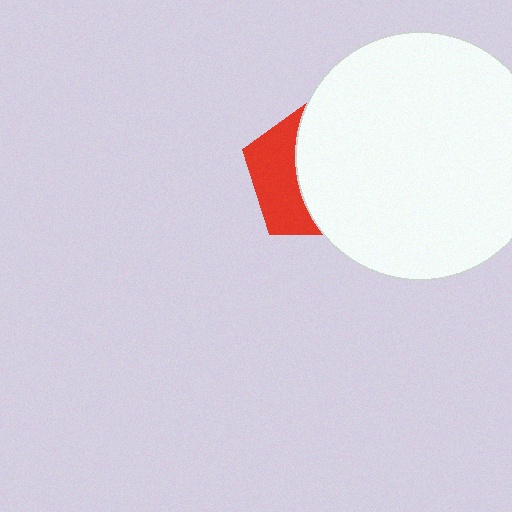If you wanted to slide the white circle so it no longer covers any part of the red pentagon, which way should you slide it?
Slide it right — that is the most direct way to separate the two shapes.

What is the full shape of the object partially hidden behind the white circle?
The partially hidden object is a red pentagon.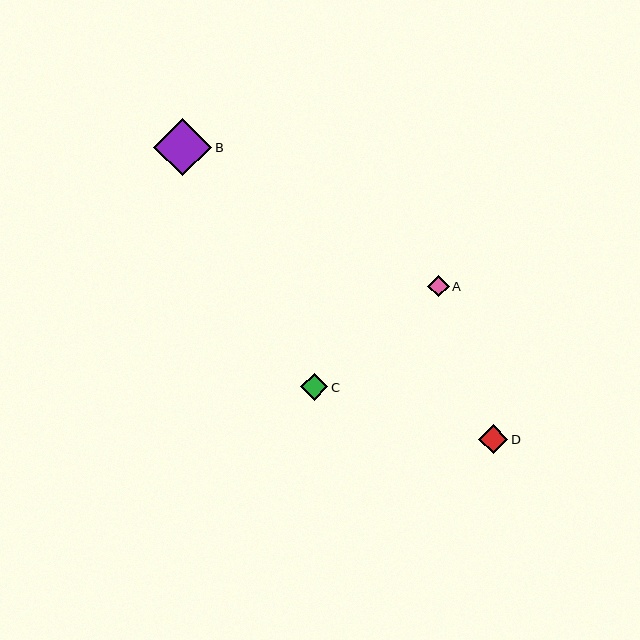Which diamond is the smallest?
Diamond A is the smallest with a size of approximately 21 pixels.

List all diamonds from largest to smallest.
From largest to smallest: B, D, C, A.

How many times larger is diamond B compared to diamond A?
Diamond B is approximately 2.7 times the size of diamond A.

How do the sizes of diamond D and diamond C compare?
Diamond D and diamond C are approximately the same size.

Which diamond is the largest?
Diamond B is the largest with a size of approximately 58 pixels.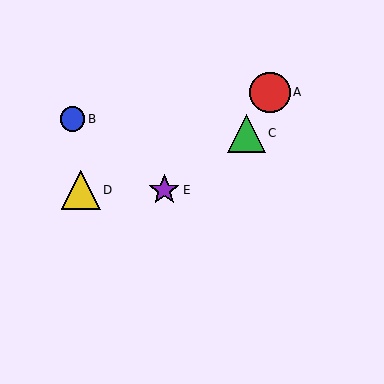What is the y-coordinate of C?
Object C is at y≈133.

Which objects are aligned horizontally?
Objects D, E are aligned horizontally.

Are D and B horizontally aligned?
No, D is at y≈190 and B is at y≈119.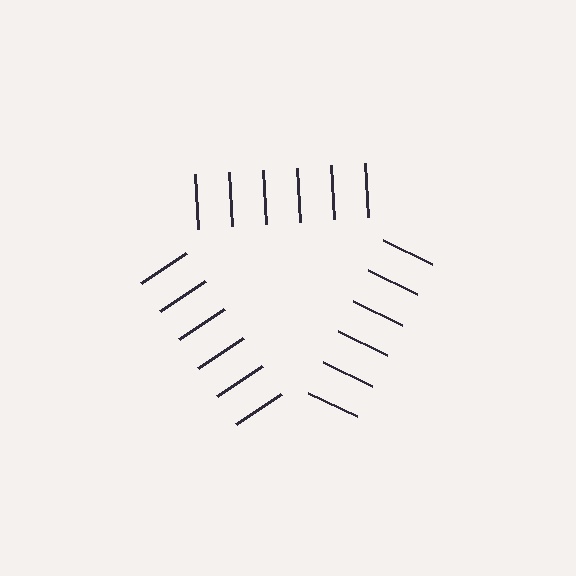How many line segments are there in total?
18 — 6 along each of the 3 edges.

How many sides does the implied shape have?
3 sides — the line-ends trace a triangle.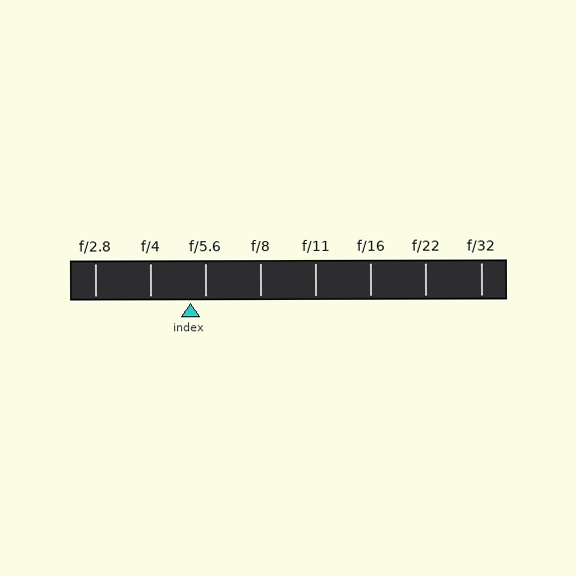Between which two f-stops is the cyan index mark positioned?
The index mark is between f/4 and f/5.6.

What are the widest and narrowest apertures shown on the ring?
The widest aperture shown is f/2.8 and the narrowest is f/32.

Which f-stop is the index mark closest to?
The index mark is closest to f/5.6.